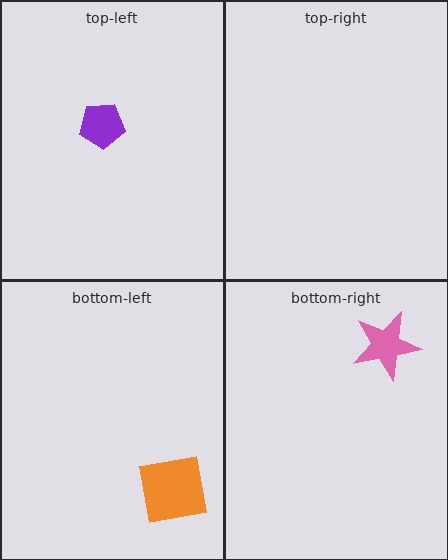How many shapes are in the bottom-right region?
1.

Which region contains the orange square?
The bottom-left region.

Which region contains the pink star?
The bottom-right region.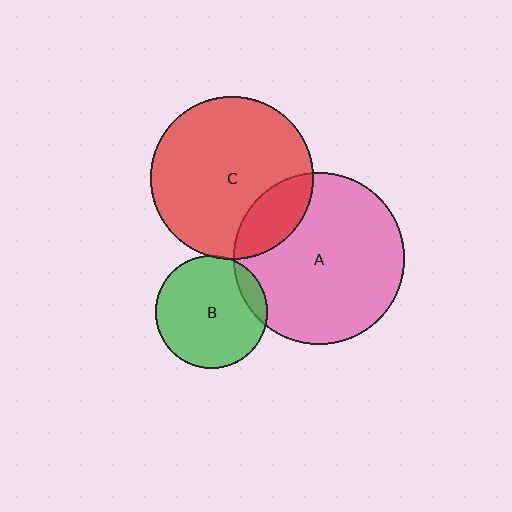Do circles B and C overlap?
Yes.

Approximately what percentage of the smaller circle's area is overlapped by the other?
Approximately 5%.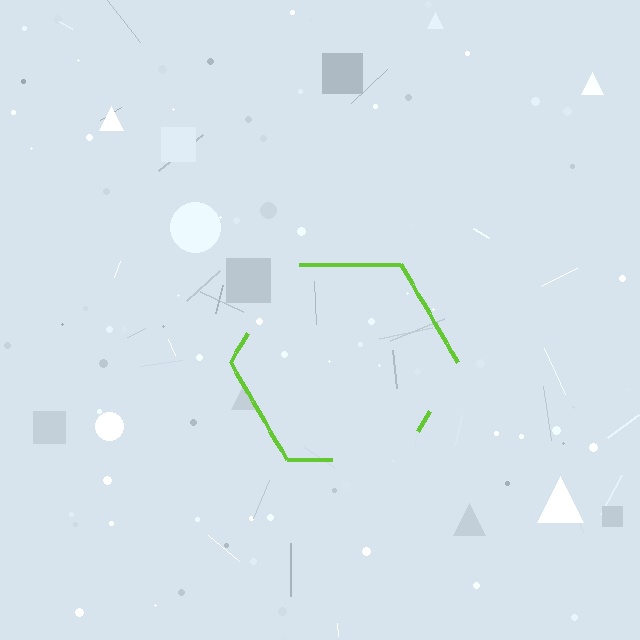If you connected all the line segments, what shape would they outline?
They would outline a hexagon.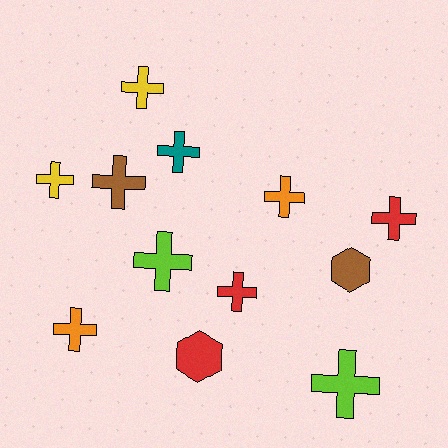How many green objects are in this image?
There are no green objects.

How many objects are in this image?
There are 12 objects.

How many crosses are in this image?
There are 10 crosses.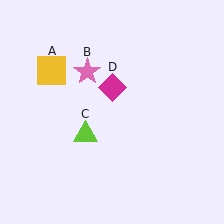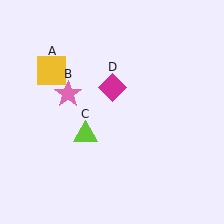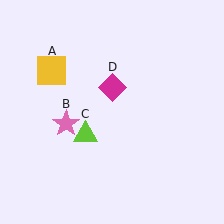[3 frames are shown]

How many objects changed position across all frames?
1 object changed position: pink star (object B).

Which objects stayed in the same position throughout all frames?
Yellow square (object A) and lime triangle (object C) and magenta diamond (object D) remained stationary.